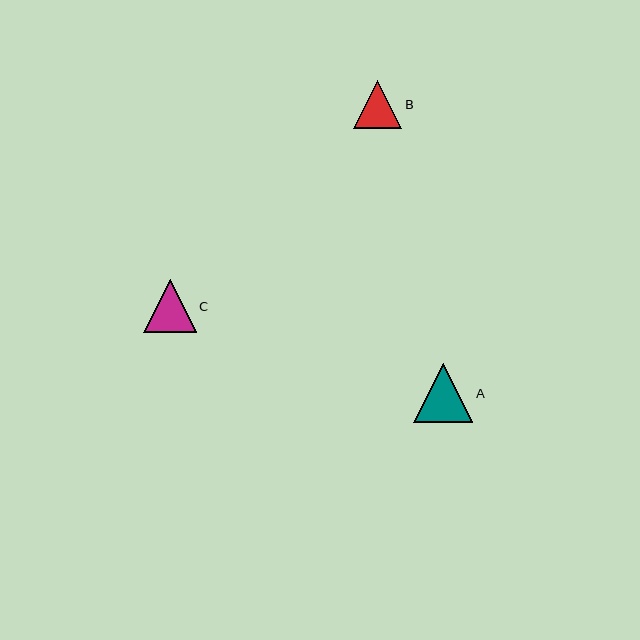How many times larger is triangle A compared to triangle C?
Triangle A is approximately 1.1 times the size of triangle C.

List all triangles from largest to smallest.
From largest to smallest: A, C, B.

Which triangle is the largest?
Triangle A is the largest with a size of approximately 59 pixels.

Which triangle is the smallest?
Triangle B is the smallest with a size of approximately 48 pixels.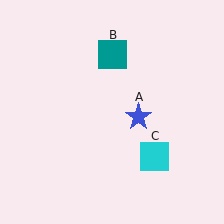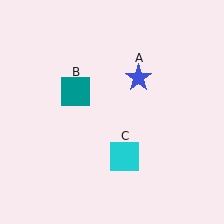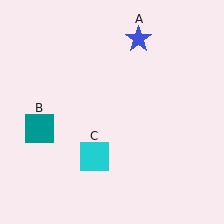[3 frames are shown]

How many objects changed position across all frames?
3 objects changed position: blue star (object A), teal square (object B), cyan square (object C).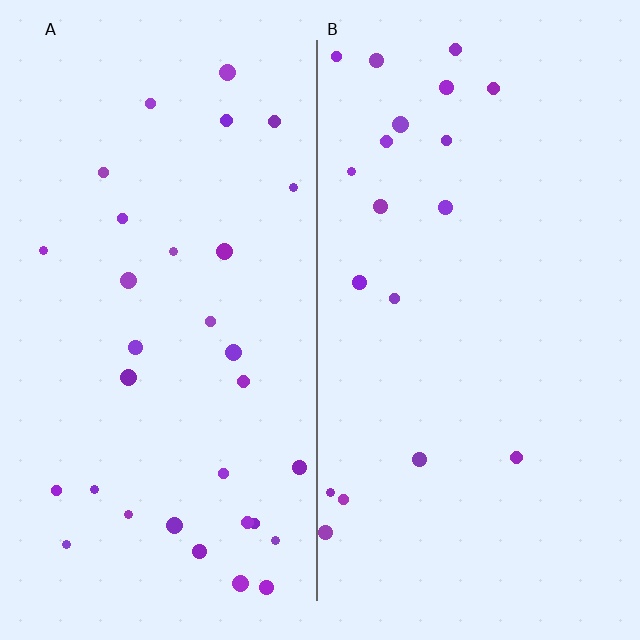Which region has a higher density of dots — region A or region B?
A (the left).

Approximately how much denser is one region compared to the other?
Approximately 1.6× — region A over region B.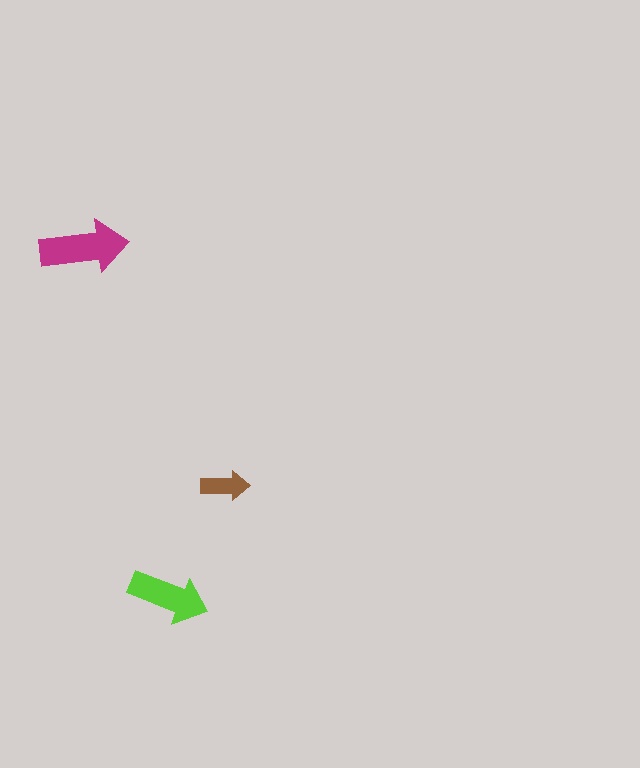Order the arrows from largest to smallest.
the magenta one, the lime one, the brown one.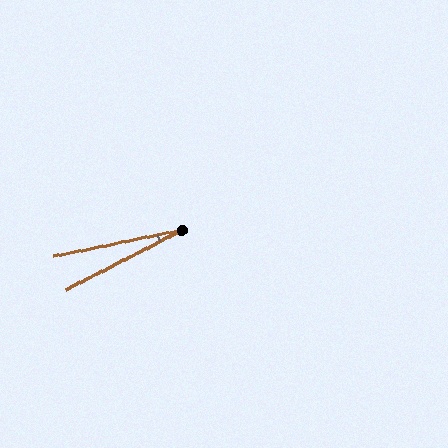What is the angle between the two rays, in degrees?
Approximately 16 degrees.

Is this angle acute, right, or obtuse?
It is acute.